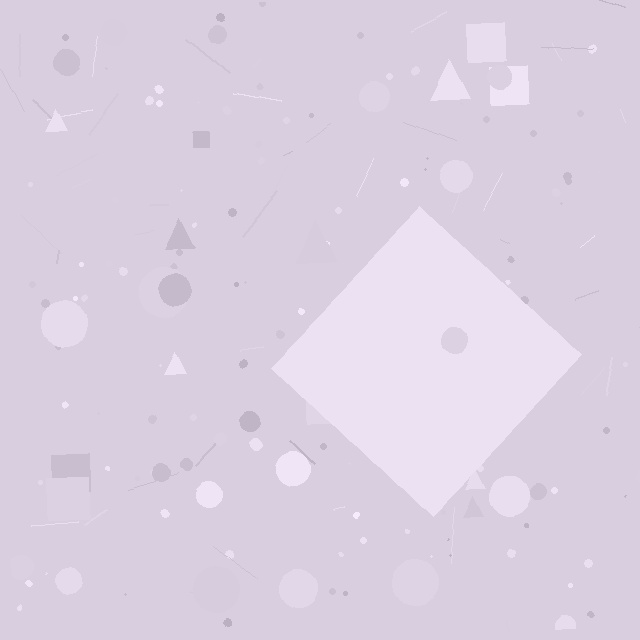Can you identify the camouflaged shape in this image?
The camouflaged shape is a diamond.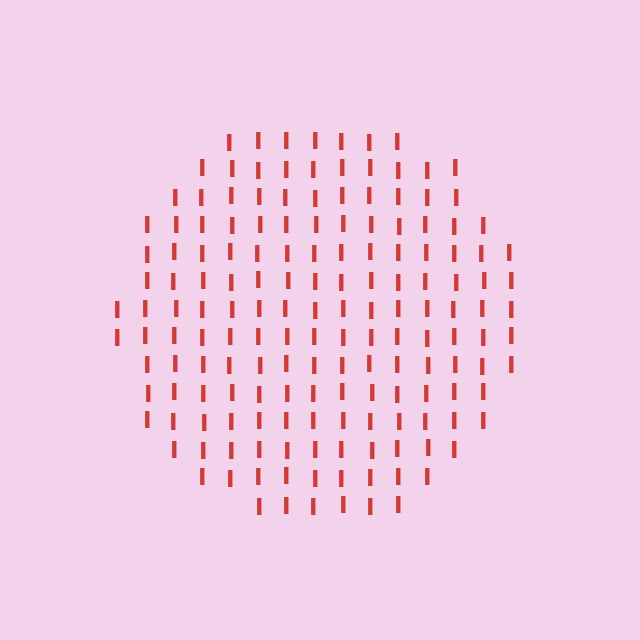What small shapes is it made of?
It is made of small letter I's.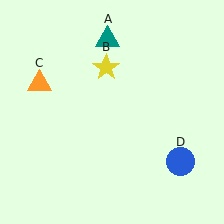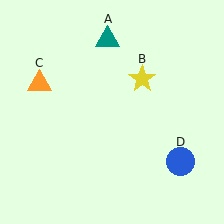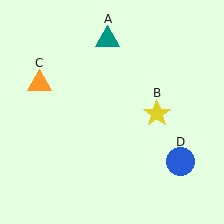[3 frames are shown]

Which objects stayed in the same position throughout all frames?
Teal triangle (object A) and orange triangle (object C) and blue circle (object D) remained stationary.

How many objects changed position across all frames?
1 object changed position: yellow star (object B).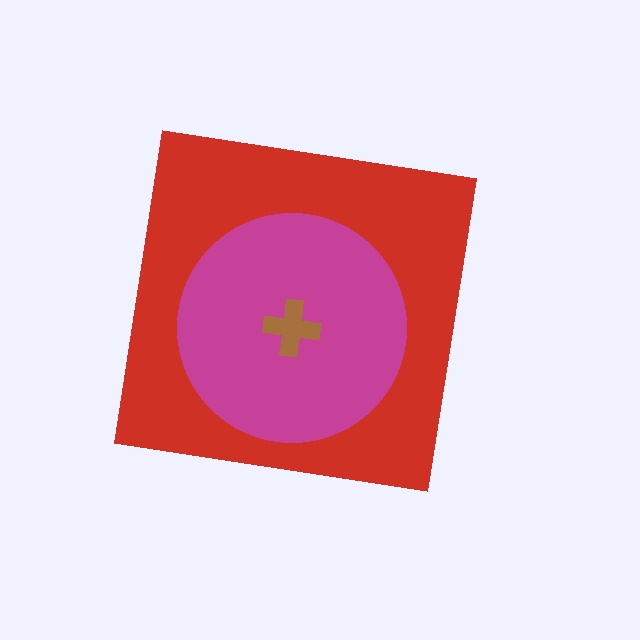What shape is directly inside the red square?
The magenta circle.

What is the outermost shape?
The red square.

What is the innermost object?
The brown cross.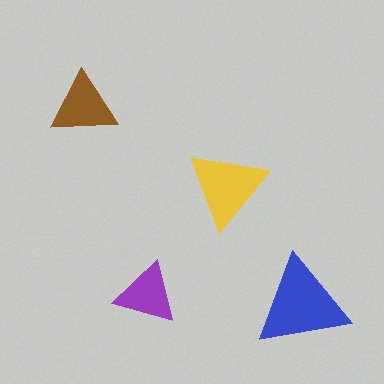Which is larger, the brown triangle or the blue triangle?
The blue one.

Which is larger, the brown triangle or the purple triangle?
The brown one.